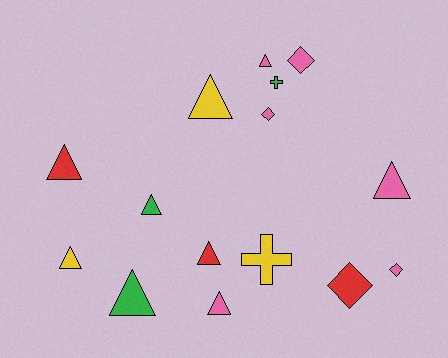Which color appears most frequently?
Pink, with 6 objects.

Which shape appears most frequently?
Triangle, with 9 objects.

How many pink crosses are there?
There are no pink crosses.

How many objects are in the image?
There are 15 objects.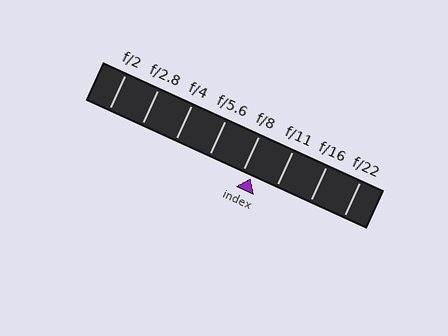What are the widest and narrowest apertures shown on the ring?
The widest aperture shown is f/2 and the narrowest is f/22.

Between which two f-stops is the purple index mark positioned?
The index mark is between f/8 and f/11.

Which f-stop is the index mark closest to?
The index mark is closest to f/8.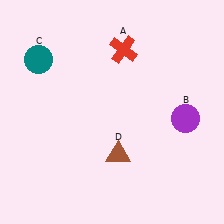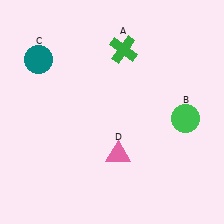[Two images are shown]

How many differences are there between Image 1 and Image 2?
There are 3 differences between the two images.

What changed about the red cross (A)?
In Image 1, A is red. In Image 2, it changed to green.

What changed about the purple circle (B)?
In Image 1, B is purple. In Image 2, it changed to green.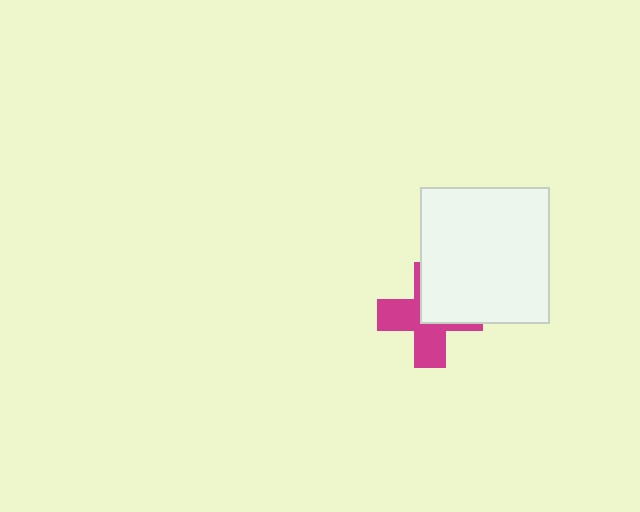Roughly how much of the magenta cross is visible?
About half of it is visible (roughly 56%).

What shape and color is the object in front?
The object in front is a white rectangle.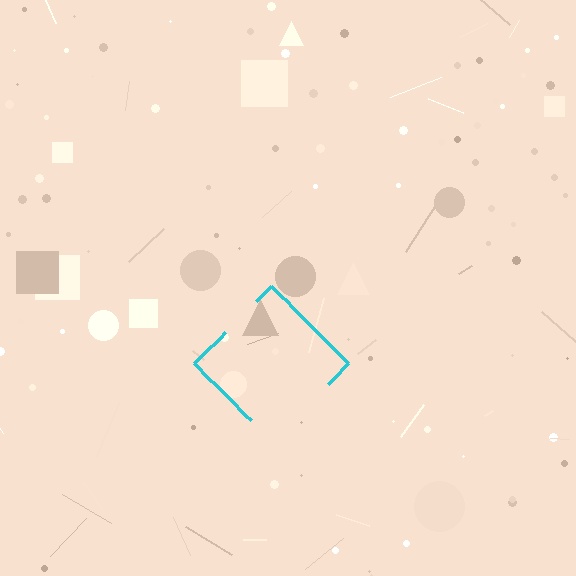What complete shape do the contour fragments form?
The contour fragments form a diamond.